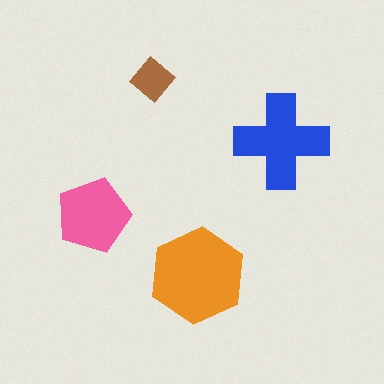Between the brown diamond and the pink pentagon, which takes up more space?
The pink pentagon.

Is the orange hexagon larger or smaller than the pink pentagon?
Larger.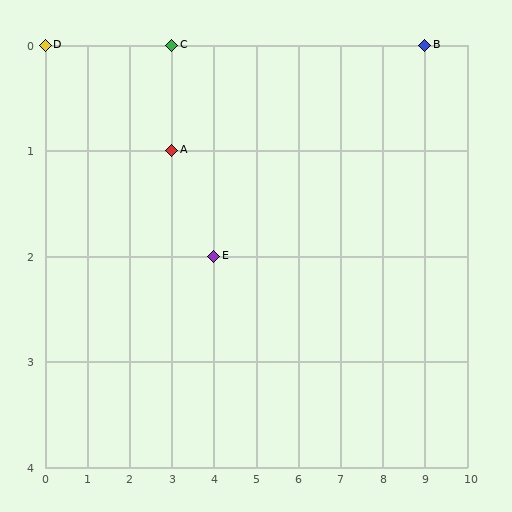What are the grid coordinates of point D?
Point D is at grid coordinates (0, 0).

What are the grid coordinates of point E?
Point E is at grid coordinates (4, 2).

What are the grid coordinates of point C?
Point C is at grid coordinates (3, 0).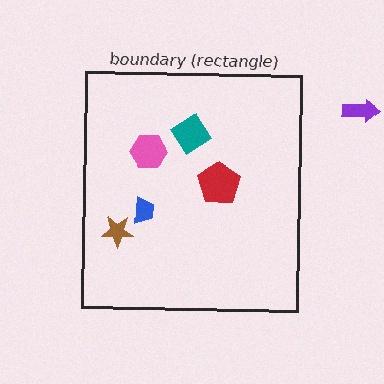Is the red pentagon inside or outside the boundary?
Inside.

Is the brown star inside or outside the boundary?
Inside.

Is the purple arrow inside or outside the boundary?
Outside.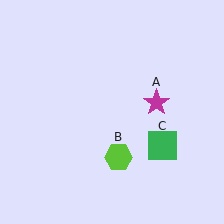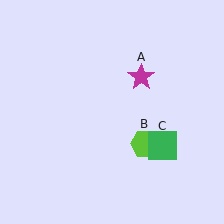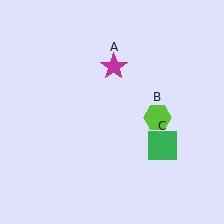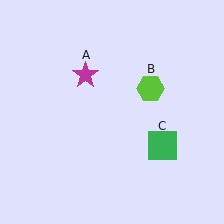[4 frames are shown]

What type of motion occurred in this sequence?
The magenta star (object A), lime hexagon (object B) rotated counterclockwise around the center of the scene.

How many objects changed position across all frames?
2 objects changed position: magenta star (object A), lime hexagon (object B).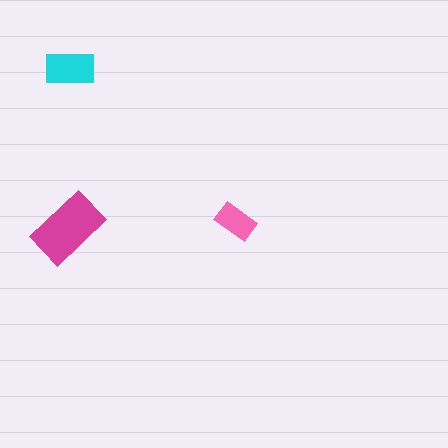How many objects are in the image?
There are 3 objects in the image.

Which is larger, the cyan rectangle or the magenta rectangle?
The magenta one.